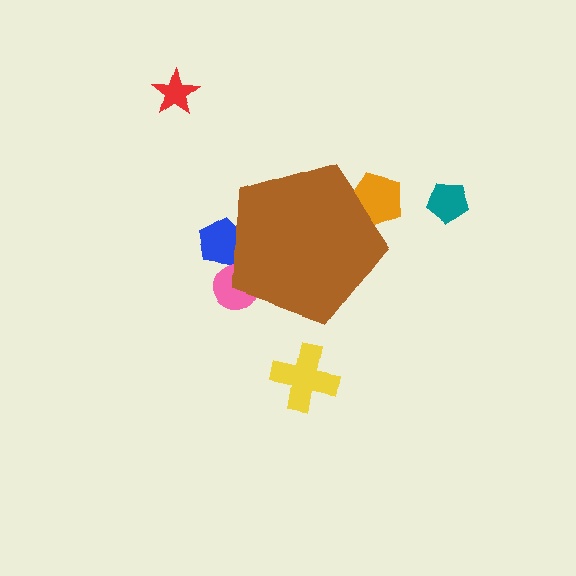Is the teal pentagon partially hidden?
No, the teal pentagon is fully visible.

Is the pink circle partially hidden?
Yes, the pink circle is partially hidden behind the brown pentagon.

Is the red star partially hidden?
No, the red star is fully visible.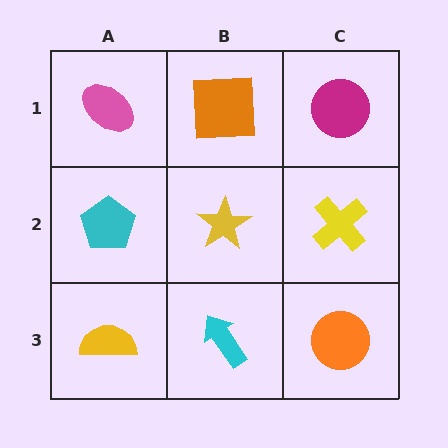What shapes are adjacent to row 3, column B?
A yellow star (row 2, column B), a yellow semicircle (row 3, column A), an orange circle (row 3, column C).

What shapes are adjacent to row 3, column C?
A yellow cross (row 2, column C), a cyan arrow (row 3, column B).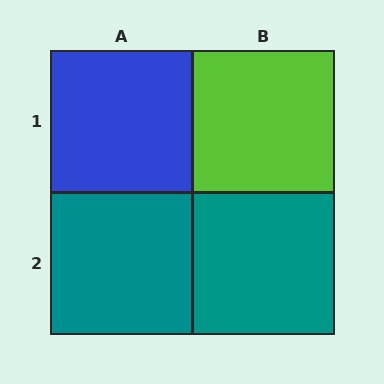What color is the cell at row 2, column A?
Teal.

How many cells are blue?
1 cell is blue.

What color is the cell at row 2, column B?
Teal.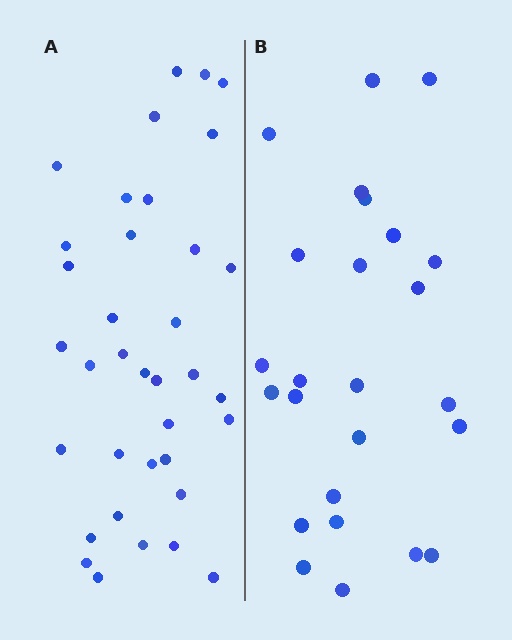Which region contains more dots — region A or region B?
Region A (the left region) has more dots.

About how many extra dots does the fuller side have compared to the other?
Region A has roughly 12 or so more dots than region B.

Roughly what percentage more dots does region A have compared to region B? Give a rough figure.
About 45% more.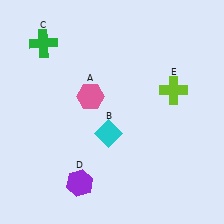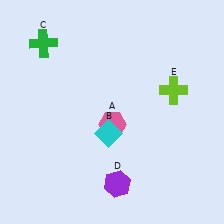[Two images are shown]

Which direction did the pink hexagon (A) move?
The pink hexagon (A) moved down.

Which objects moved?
The objects that moved are: the pink hexagon (A), the purple hexagon (D).